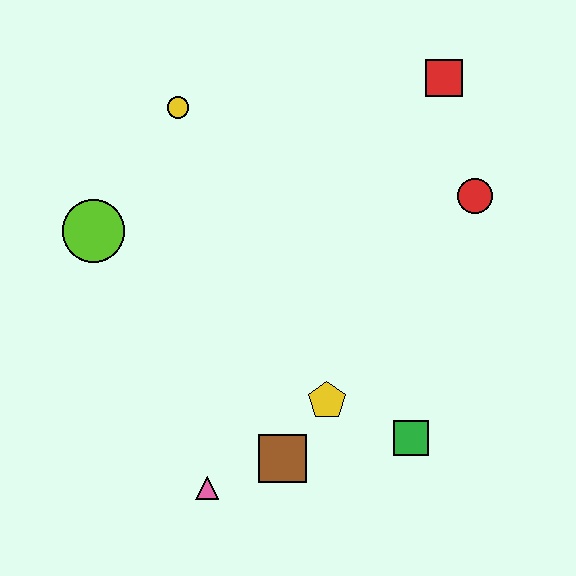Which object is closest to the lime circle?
The yellow circle is closest to the lime circle.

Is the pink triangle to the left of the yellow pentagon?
Yes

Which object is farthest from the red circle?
The pink triangle is farthest from the red circle.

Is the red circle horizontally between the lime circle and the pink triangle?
No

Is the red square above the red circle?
Yes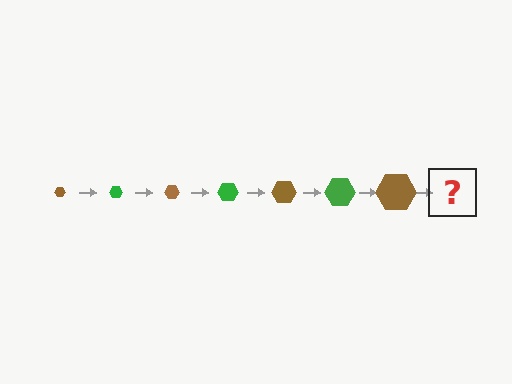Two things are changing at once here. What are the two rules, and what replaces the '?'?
The two rules are that the hexagon grows larger each step and the color cycles through brown and green. The '?' should be a green hexagon, larger than the previous one.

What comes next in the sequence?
The next element should be a green hexagon, larger than the previous one.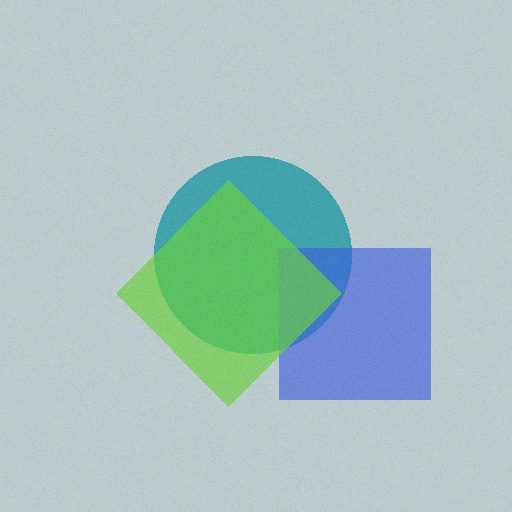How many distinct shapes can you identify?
There are 3 distinct shapes: a teal circle, a blue square, a lime diamond.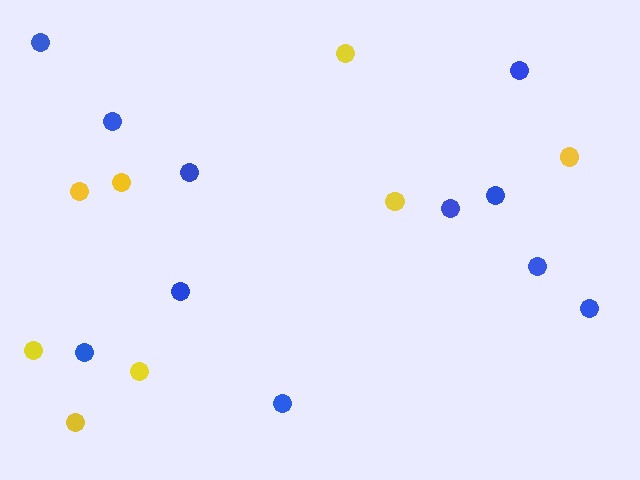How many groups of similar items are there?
There are 2 groups: one group of yellow circles (8) and one group of blue circles (11).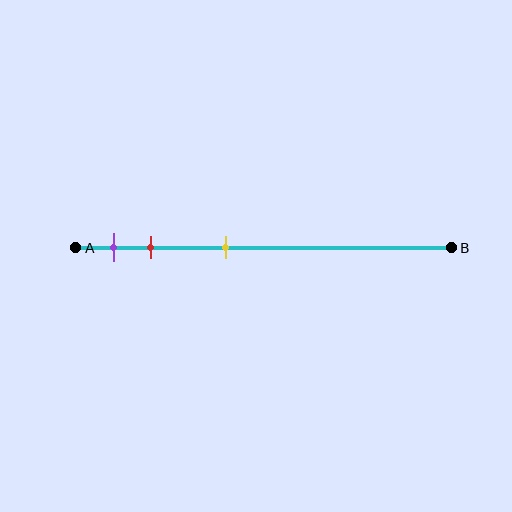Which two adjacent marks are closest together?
The purple and red marks are the closest adjacent pair.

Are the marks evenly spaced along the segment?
No, the marks are not evenly spaced.